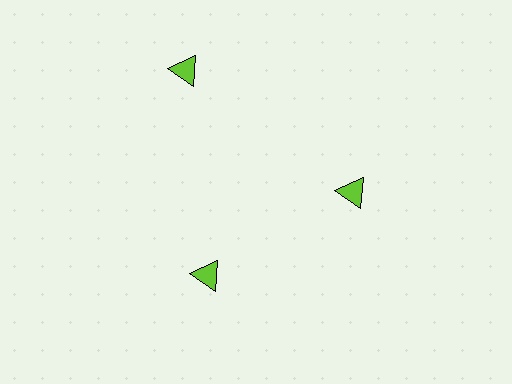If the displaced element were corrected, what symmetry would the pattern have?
It would have 3-fold rotational symmetry — the pattern would map onto itself every 120 degrees.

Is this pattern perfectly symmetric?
No. The 3 lime triangles are arranged in a ring, but one element near the 11 o'clock position is pushed outward from the center, breaking the 3-fold rotational symmetry.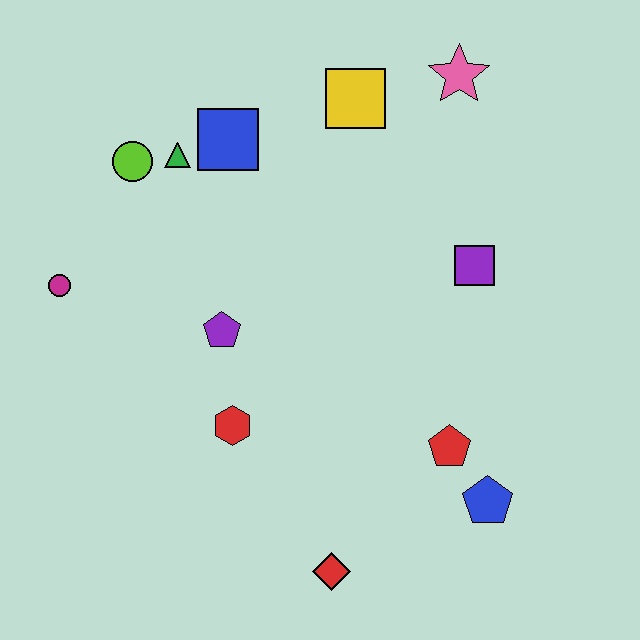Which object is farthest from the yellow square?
The red diamond is farthest from the yellow square.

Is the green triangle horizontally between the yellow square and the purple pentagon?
No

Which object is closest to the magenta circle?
The lime circle is closest to the magenta circle.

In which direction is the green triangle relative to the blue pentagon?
The green triangle is above the blue pentagon.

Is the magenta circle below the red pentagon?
No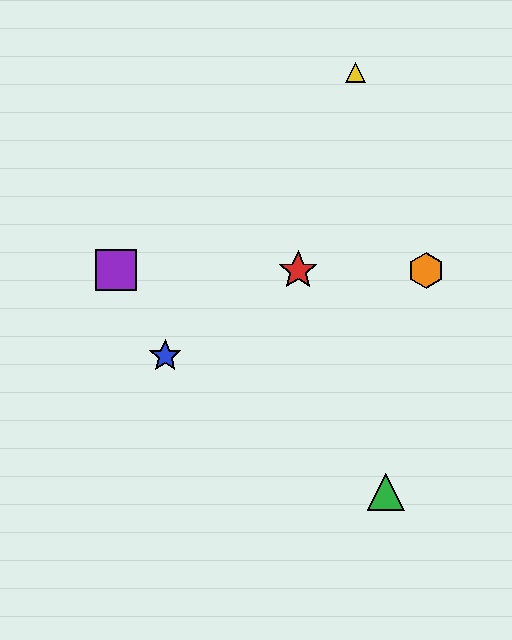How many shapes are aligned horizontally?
3 shapes (the red star, the purple square, the orange hexagon) are aligned horizontally.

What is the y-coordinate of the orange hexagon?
The orange hexagon is at y≈270.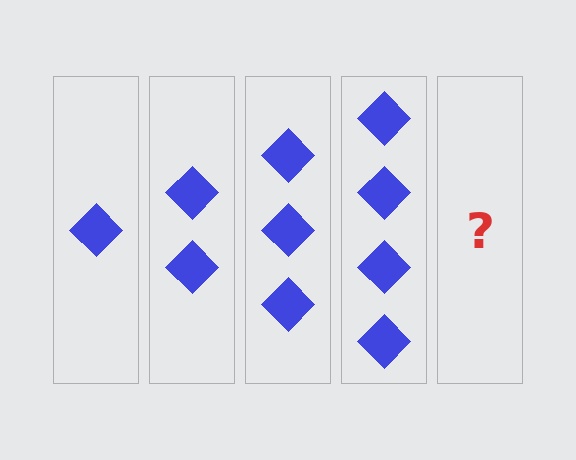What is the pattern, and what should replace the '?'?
The pattern is that each step adds one more diamond. The '?' should be 5 diamonds.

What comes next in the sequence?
The next element should be 5 diamonds.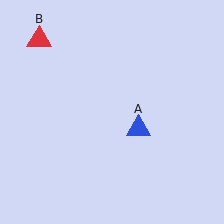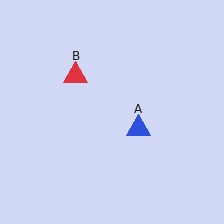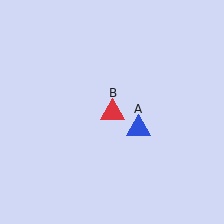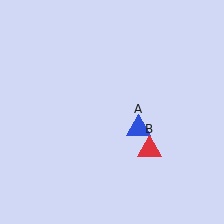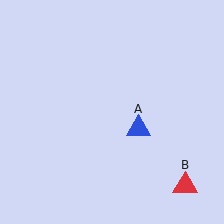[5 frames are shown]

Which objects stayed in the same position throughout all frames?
Blue triangle (object A) remained stationary.